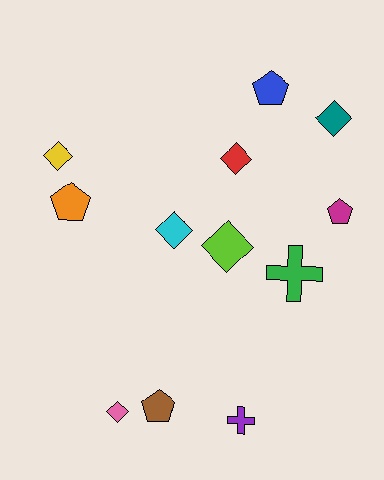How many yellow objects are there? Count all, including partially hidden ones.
There is 1 yellow object.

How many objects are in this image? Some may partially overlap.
There are 12 objects.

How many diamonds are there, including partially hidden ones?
There are 6 diamonds.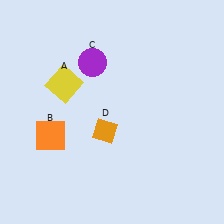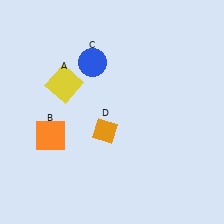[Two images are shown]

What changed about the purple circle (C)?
In Image 1, C is purple. In Image 2, it changed to blue.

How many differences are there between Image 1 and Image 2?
There is 1 difference between the two images.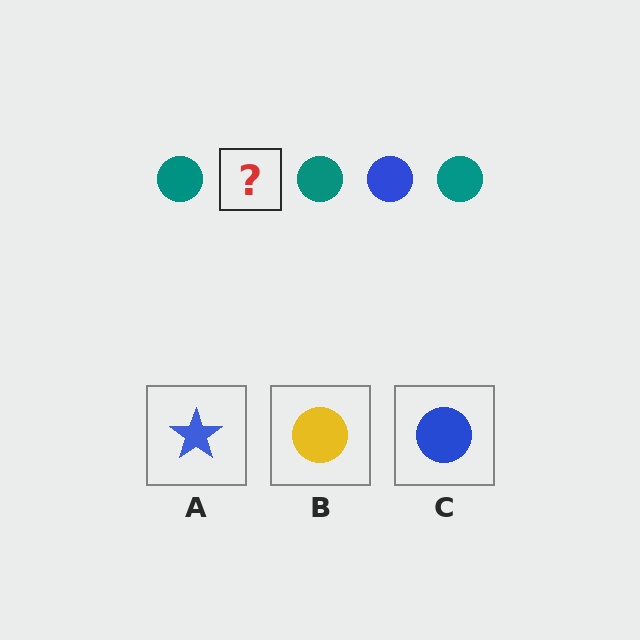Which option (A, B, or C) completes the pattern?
C.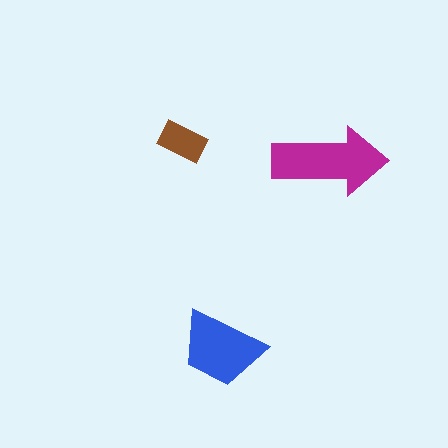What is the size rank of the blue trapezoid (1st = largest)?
2nd.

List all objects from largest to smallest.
The magenta arrow, the blue trapezoid, the brown rectangle.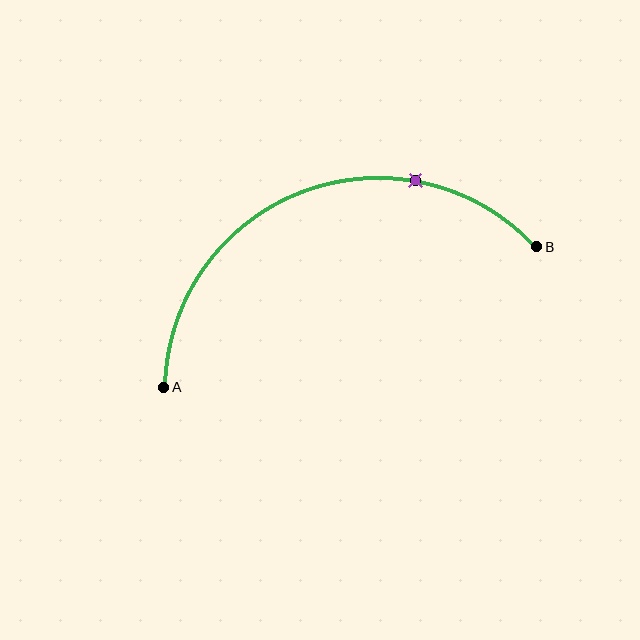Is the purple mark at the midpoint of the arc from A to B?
No. The purple mark lies on the arc but is closer to endpoint B. The arc midpoint would be at the point on the curve equidistant along the arc from both A and B.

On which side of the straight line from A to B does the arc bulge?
The arc bulges above the straight line connecting A and B.